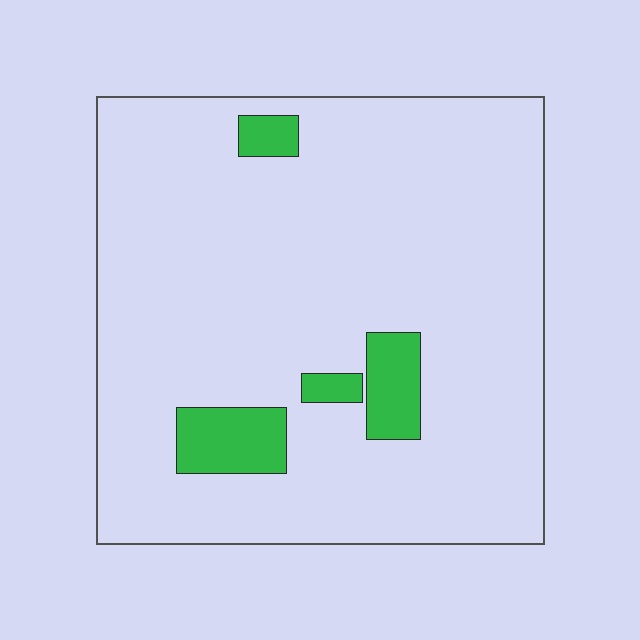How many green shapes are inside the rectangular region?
4.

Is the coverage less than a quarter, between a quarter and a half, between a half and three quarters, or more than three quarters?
Less than a quarter.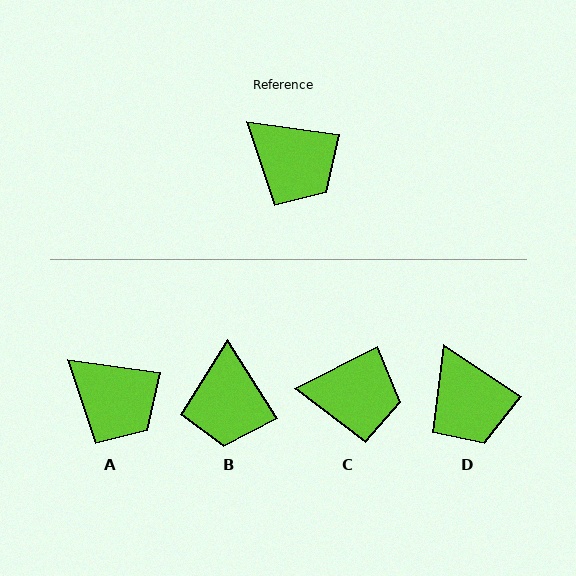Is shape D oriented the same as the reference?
No, it is off by about 26 degrees.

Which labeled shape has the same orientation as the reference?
A.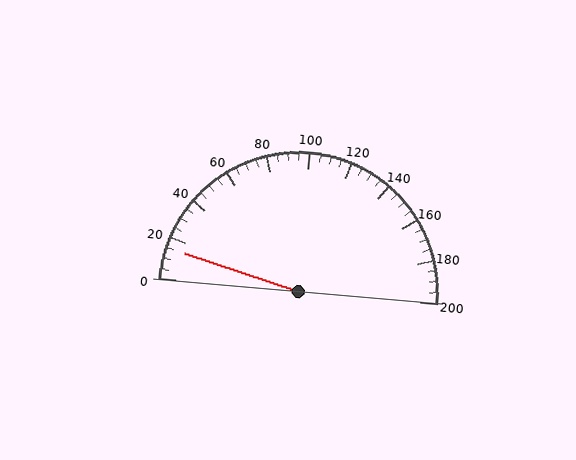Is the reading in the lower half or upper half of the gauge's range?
The reading is in the lower half of the range (0 to 200).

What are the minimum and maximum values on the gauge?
The gauge ranges from 0 to 200.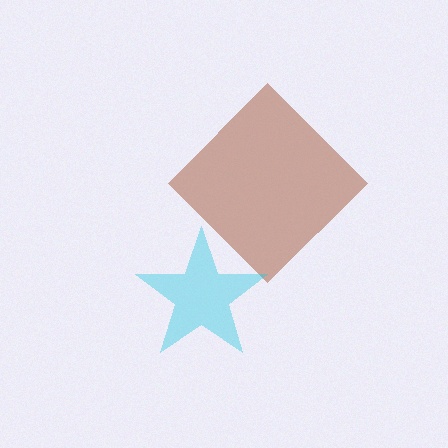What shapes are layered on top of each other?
The layered shapes are: a brown diamond, a cyan star.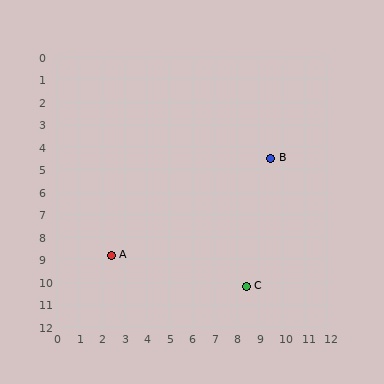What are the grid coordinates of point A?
Point A is at approximately (2.4, 8.8).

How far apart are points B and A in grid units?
Points B and A are about 8.3 grid units apart.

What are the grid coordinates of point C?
Point C is at approximately (8.4, 10.2).